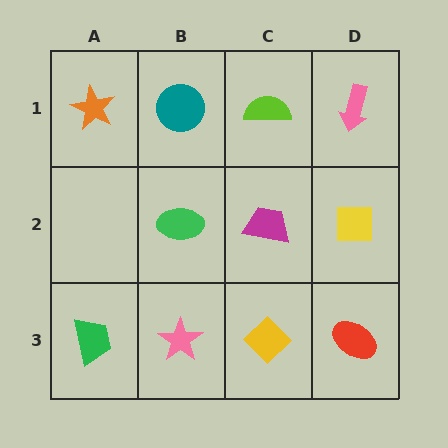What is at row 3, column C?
A yellow diamond.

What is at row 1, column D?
A pink arrow.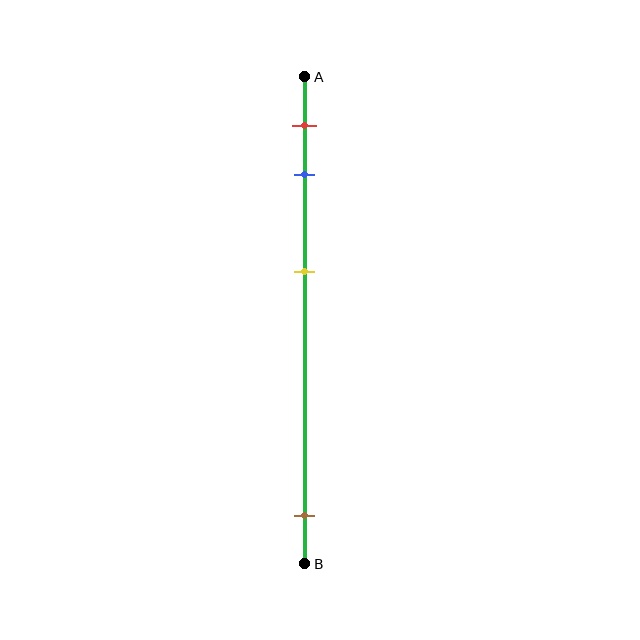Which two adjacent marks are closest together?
The red and blue marks are the closest adjacent pair.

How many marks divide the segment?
There are 4 marks dividing the segment.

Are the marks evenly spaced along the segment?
No, the marks are not evenly spaced.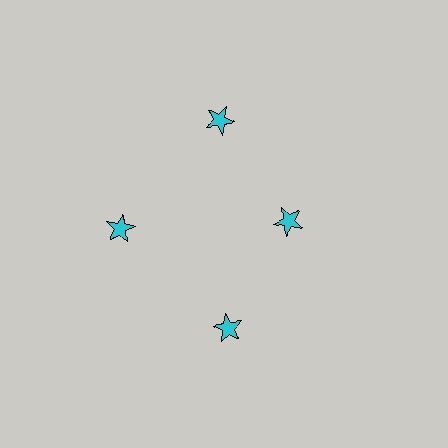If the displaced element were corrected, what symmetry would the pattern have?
It would have 4-fold rotational symmetry — the pattern would map onto itself every 90 degrees.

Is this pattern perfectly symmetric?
No. The 4 cyan stars are arranged in a ring, but one element near the 3 o'clock position is pulled inward toward the center, breaking the 4-fold rotational symmetry.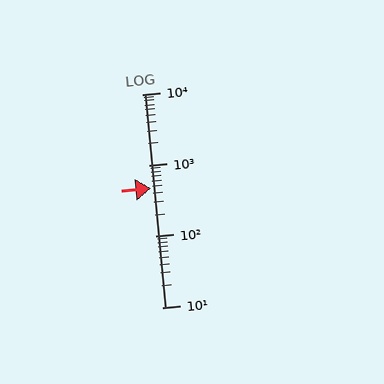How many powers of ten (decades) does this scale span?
The scale spans 3 decades, from 10 to 10000.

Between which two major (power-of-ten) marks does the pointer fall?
The pointer is between 100 and 1000.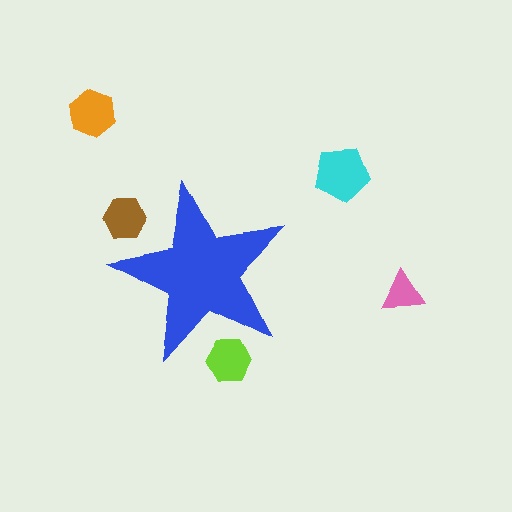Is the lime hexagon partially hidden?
Yes, the lime hexagon is partially hidden behind the blue star.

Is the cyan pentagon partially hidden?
No, the cyan pentagon is fully visible.